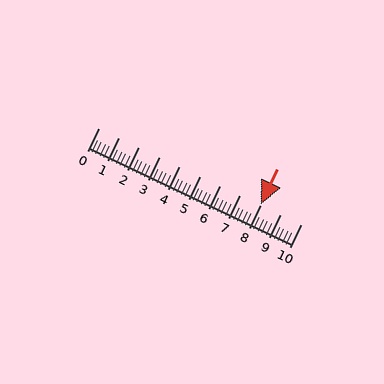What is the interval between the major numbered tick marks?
The major tick marks are spaced 1 units apart.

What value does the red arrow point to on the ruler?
The red arrow points to approximately 8.0.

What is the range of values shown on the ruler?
The ruler shows values from 0 to 10.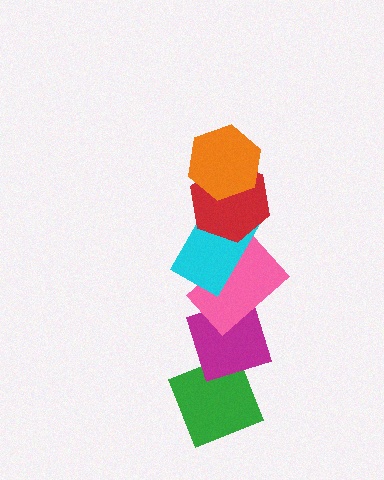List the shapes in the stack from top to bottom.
From top to bottom: the orange hexagon, the red hexagon, the cyan rectangle, the pink rectangle, the magenta diamond, the green diamond.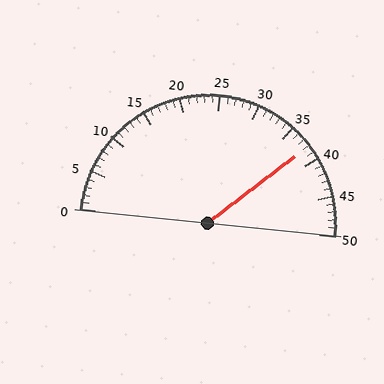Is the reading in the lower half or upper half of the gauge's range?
The reading is in the upper half of the range (0 to 50).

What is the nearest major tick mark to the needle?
The nearest major tick mark is 40.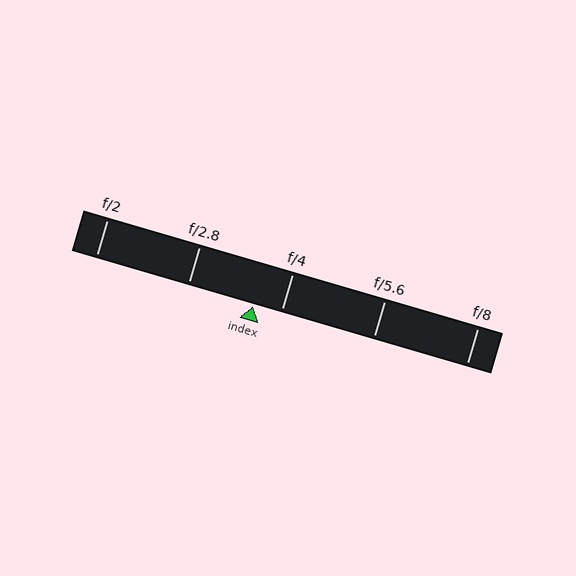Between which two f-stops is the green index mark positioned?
The index mark is between f/2.8 and f/4.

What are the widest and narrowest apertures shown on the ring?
The widest aperture shown is f/2 and the narrowest is f/8.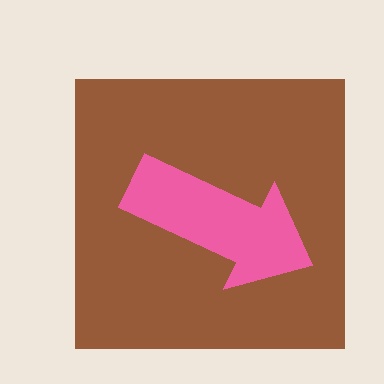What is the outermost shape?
The brown square.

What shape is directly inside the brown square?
The pink arrow.